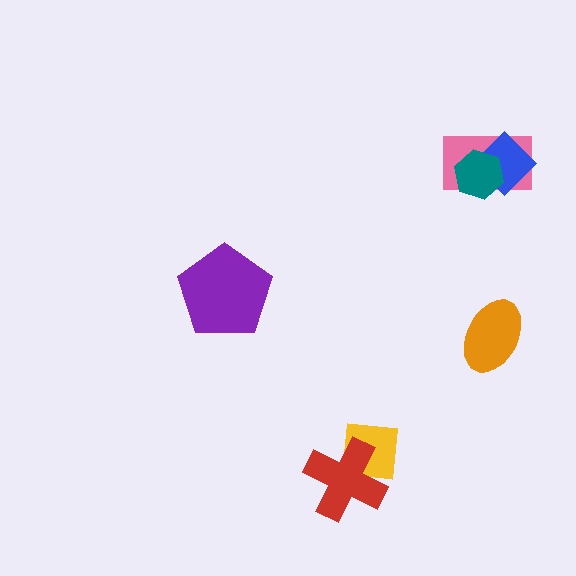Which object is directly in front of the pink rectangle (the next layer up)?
The blue diamond is directly in front of the pink rectangle.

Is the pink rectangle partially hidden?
Yes, it is partially covered by another shape.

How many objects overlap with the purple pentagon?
0 objects overlap with the purple pentagon.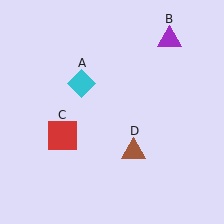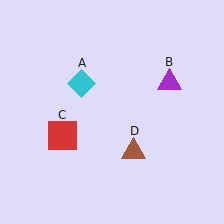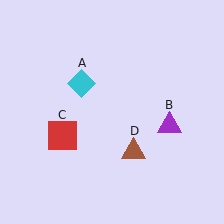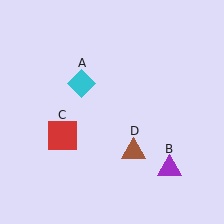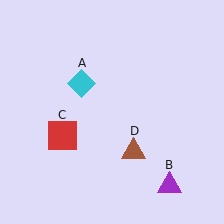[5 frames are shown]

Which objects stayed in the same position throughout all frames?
Cyan diamond (object A) and red square (object C) and brown triangle (object D) remained stationary.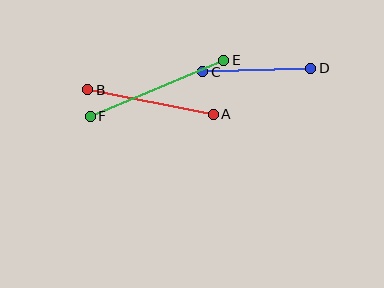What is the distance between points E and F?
The distance is approximately 145 pixels.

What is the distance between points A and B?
The distance is approximately 128 pixels.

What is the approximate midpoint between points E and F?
The midpoint is at approximately (157, 88) pixels.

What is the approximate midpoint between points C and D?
The midpoint is at approximately (257, 70) pixels.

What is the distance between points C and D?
The distance is approximately 108 pixels.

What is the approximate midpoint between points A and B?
The midpoint is at approximately (151, 102) pixels.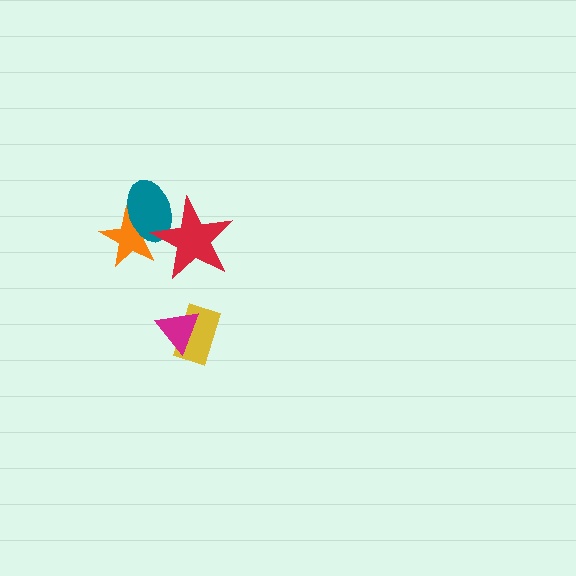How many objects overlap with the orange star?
2 objects overlap with the orange star.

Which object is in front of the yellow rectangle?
The magenta triangle is in front of the yellow rectangle.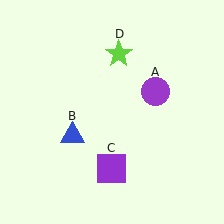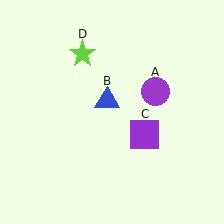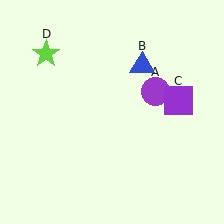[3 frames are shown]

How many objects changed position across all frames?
3 objects changed position: blue triangle (object B), purple square (object C), lime star (object D).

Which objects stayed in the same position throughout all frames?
Purple circle (object A) remained stationary.